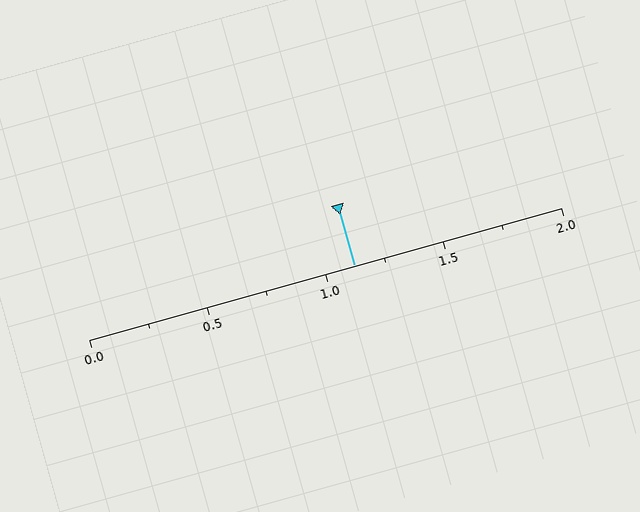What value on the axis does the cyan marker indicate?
The marker indicates approximately 1.12.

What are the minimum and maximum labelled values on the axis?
The axis runs from 0.0 to 2.0.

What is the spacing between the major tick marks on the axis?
The major ticks are spaced 0.5 apart.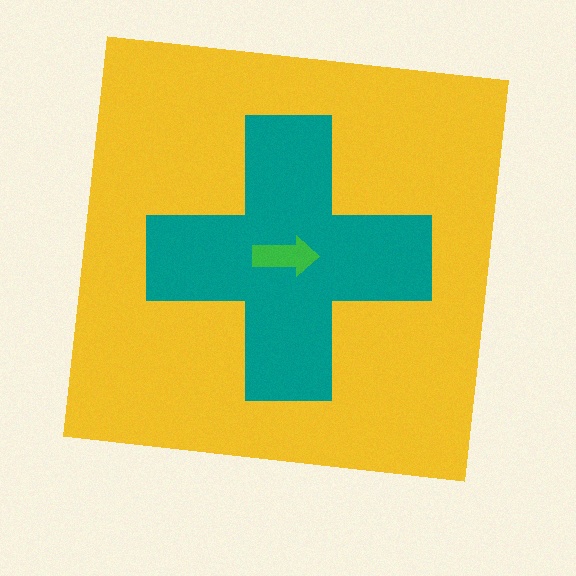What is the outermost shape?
The yellow square.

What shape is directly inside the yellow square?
The teal cross.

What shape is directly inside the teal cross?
The green arrow.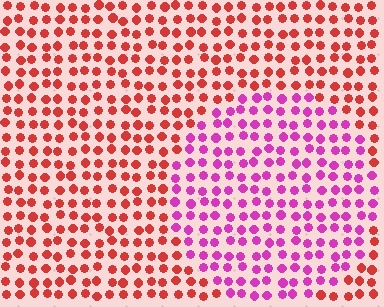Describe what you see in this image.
The image is filled with small red elements in a uniform arrangement. A circle-shaped region is visible where the elements are tinted to a slightly different hue, forming a subtle color boundary.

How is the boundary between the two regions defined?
The boundary is defined purely by a slight shift in hue (about 51 degrees). Spacing, size, and orientation are identical on both sides.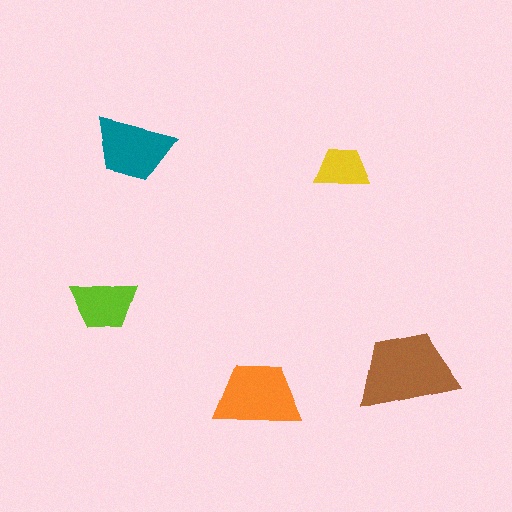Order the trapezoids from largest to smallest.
the brown one, the orange one, the teal one, the lime one, the yellow one.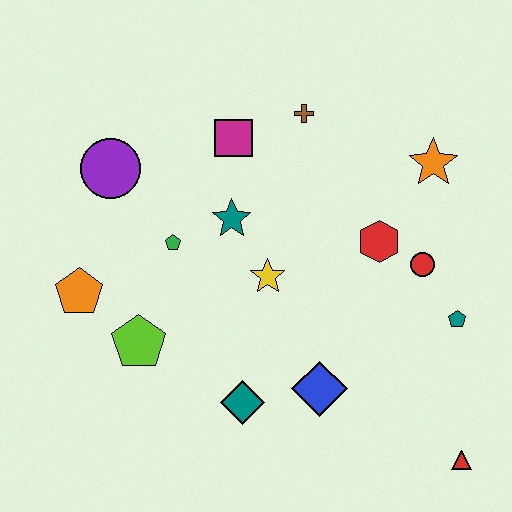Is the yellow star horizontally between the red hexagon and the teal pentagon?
No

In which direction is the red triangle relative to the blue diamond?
The red triangle is to the right of the blue diamond.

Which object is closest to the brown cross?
The magenta square is closest to the brown cross.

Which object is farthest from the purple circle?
The red triangle is farthest from the purple circle.